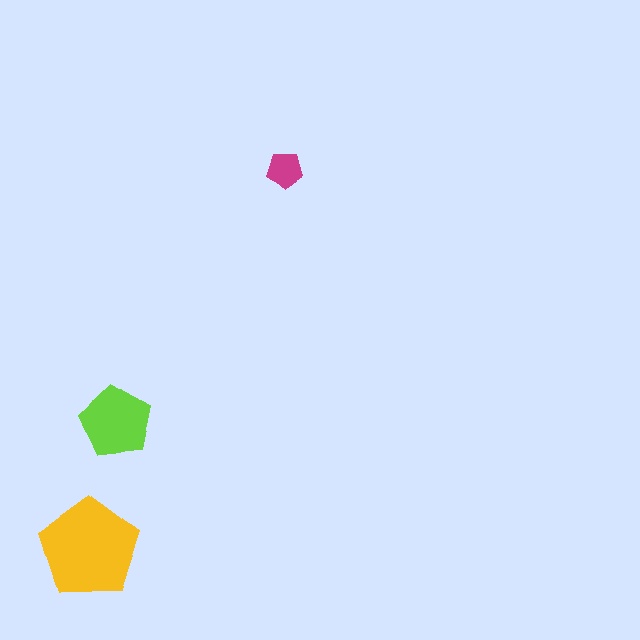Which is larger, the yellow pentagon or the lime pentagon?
The yellow one.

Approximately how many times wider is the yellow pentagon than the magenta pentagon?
About 3 times wider.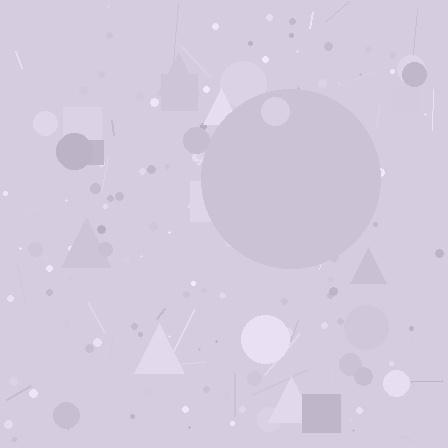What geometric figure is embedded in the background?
A circle is embedded in the background.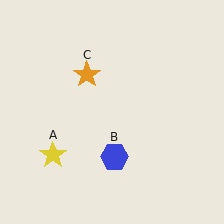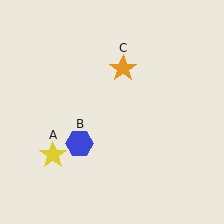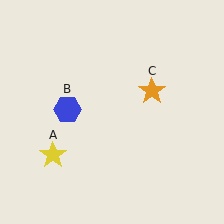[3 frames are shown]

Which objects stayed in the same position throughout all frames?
Yellow star (object A) remained stationary.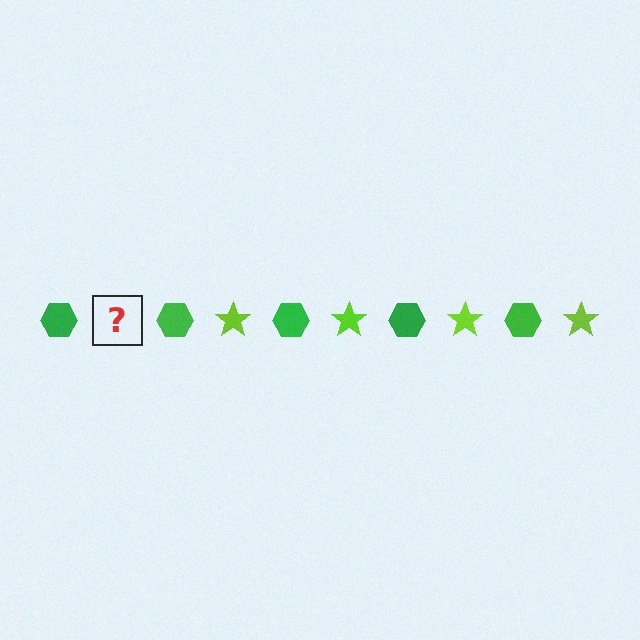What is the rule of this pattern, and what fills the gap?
The rule is that the pattern alternates between green hexagon and lime star. The gap should be filled with a lime star.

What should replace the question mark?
The question mark should be replaced with a lime star.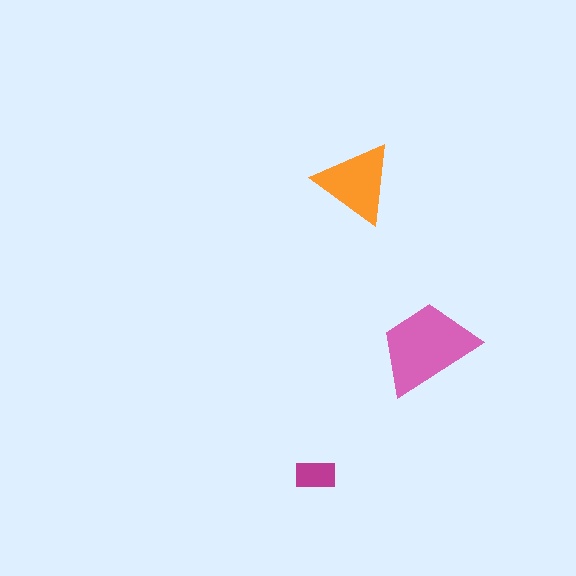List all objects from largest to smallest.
The pink trapezoid, the orange triangle, the magenta rectangle.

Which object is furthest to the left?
The magenta rectangle is leftmost.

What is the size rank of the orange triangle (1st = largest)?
2nd.